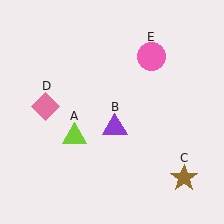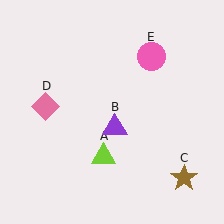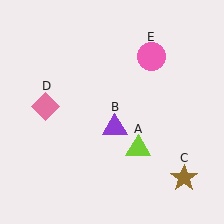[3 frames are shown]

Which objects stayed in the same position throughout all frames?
Purple triangle (object B) and brown star (object C) and pink diamond (object D) and pink circle (object E) remained stationary.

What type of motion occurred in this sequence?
The lime triangle (object A) rotated counterclockwise around the center of the scene.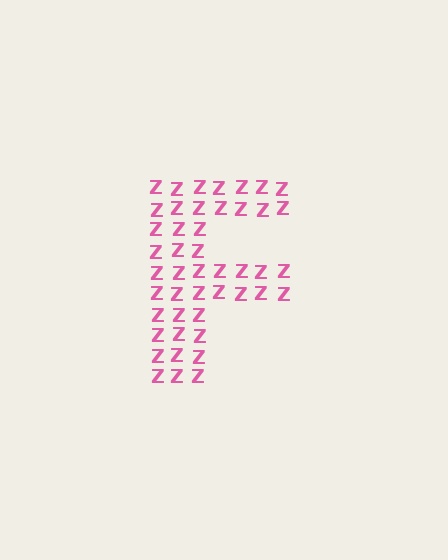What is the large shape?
The large shape is the letter F.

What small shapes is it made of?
It is made of small letter Z's.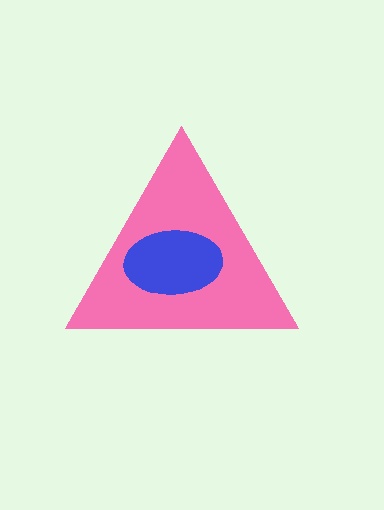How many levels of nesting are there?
2.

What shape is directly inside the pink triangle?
The blue ellipse.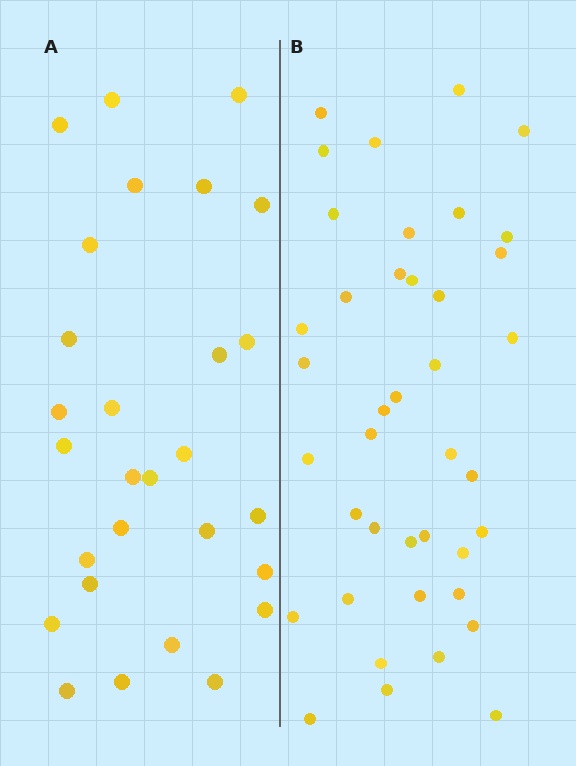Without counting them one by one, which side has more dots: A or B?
Region B (the right region) has more dots.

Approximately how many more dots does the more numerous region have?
Region B has roughly 12 or so more dots than region A.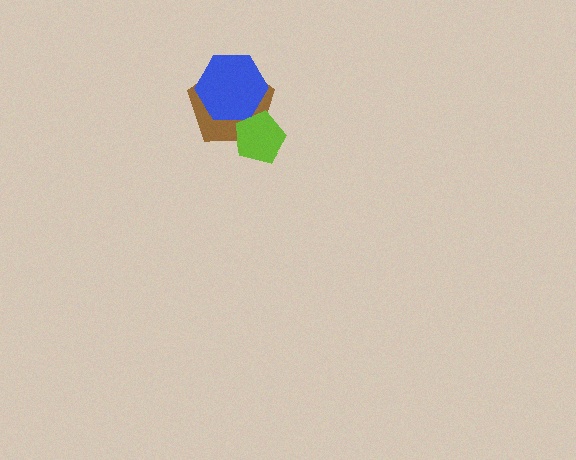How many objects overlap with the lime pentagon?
2 objects overlap with the lime pentagon.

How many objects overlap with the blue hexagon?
2 objects overlap with the blue hexagon.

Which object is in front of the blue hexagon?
The lime pentagon is in front of the blue hexagon.